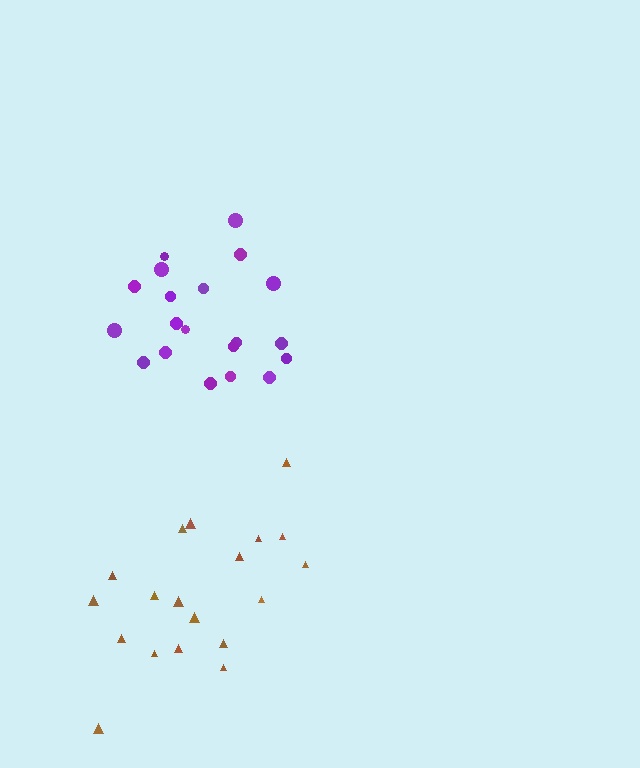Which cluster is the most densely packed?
Purple.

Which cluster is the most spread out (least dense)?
Brown.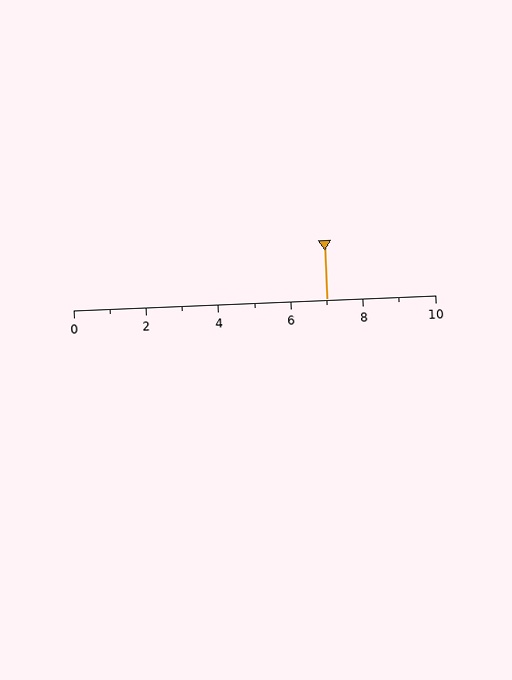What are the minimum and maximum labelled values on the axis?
The axis runs from 0 to 10.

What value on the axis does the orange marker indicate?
The marker indicates approximately 7.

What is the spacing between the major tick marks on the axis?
The major ticks are spaced 2 apart.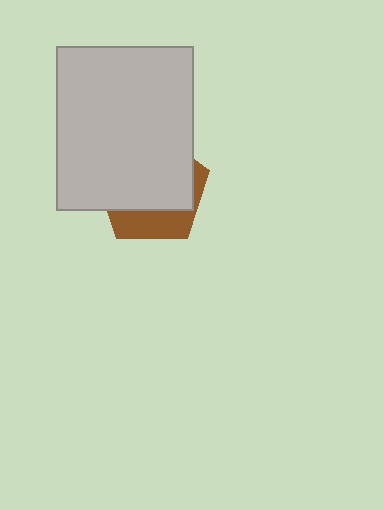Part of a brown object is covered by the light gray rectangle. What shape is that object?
It is a pentagon.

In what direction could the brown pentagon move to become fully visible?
The brown pentagon could move down. That would shift it out from behind the light gray rectangle entirely.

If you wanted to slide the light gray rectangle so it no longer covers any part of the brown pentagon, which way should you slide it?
Slide it up — that is the most direct way to separate the two shapes.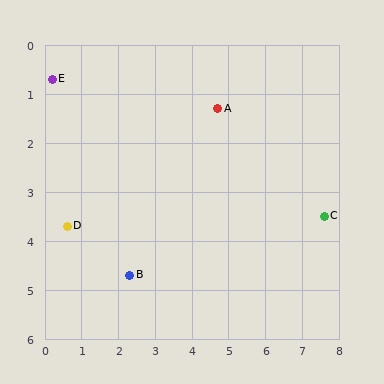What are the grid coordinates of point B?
Point B is at approximately (2.3, 4.7).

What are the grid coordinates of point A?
Point A is at approximately (4.7, 1.3).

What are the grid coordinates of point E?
Point E is at approximately (0.2, 0.7).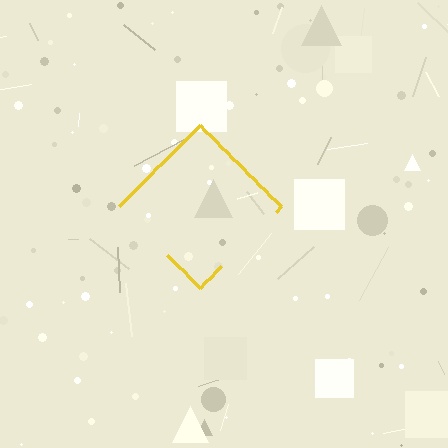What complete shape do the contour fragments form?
The contour fragments form a diamond.